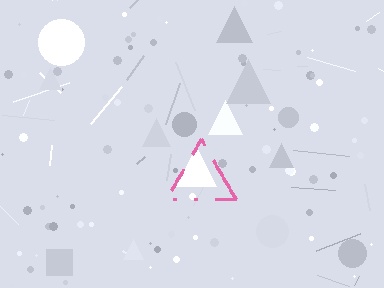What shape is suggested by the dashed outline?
The dashed outline suggests a triangle.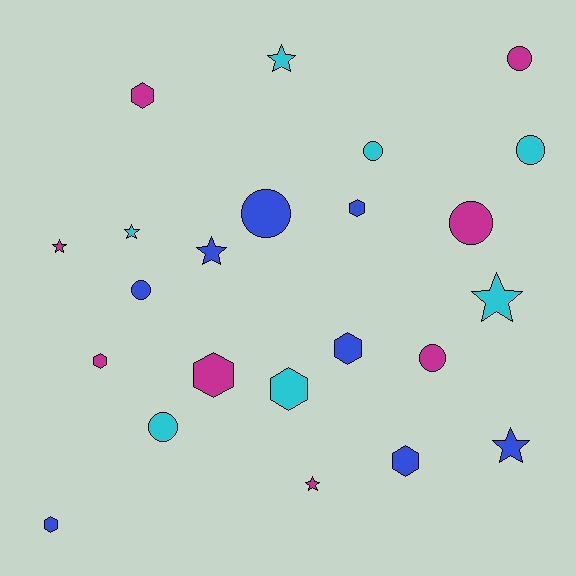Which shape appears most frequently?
Hexagon, with 8 objects.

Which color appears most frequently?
Magenta, with 8 objects.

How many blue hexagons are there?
There are 4 blue hexagons.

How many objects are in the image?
There are 23 objects.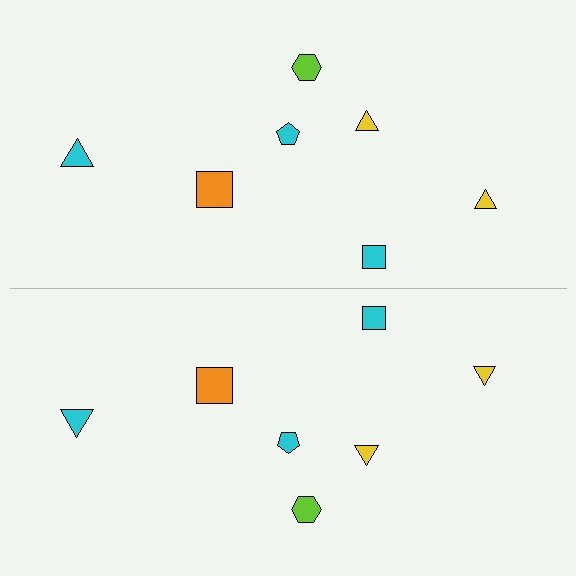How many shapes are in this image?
There are 14 shapes in this image.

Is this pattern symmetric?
Yes, this pattern has bilateral (reflection) symmetry.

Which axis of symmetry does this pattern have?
The pattern has a horizontal axis of symmetry running through the center of the image.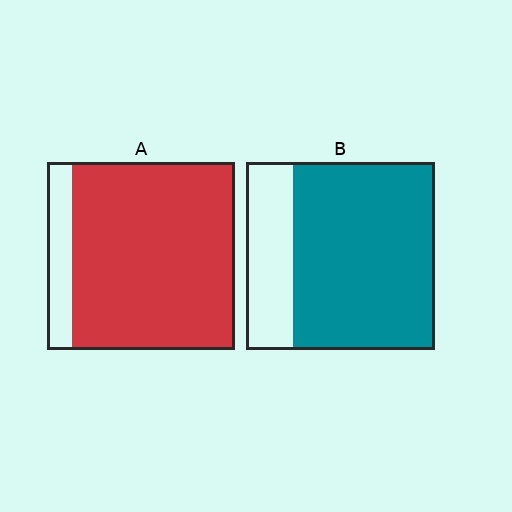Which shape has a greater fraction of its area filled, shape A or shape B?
Shape A.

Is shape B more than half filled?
Yes.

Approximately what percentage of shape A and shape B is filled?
A is approximately 85% and B is approximately 75%.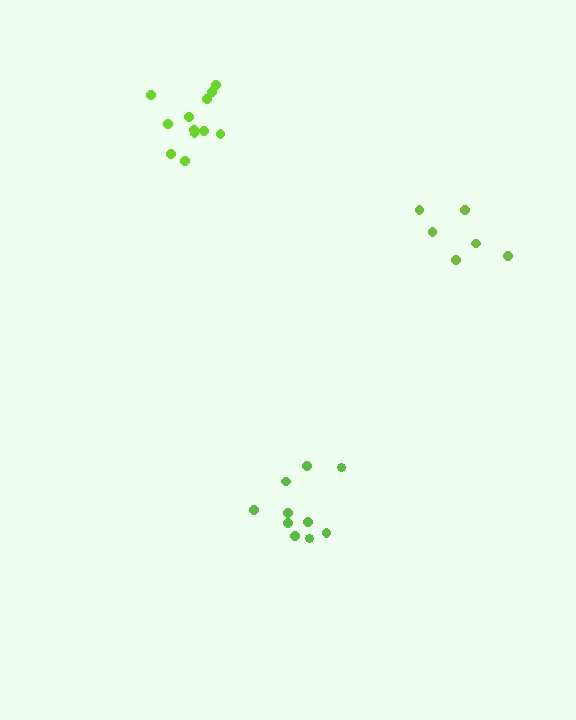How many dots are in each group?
Group 1: 6 dots, Group 2: 10 dots, Group 3: 12 dots (28 total).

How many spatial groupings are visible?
There are 3 spatial groupings.